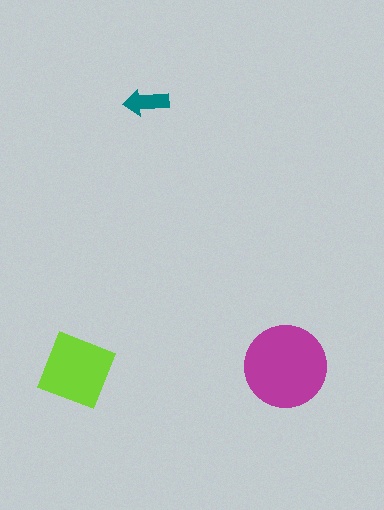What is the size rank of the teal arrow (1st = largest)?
3rd.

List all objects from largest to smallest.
The magenta circle, the lime square, the teal arrow.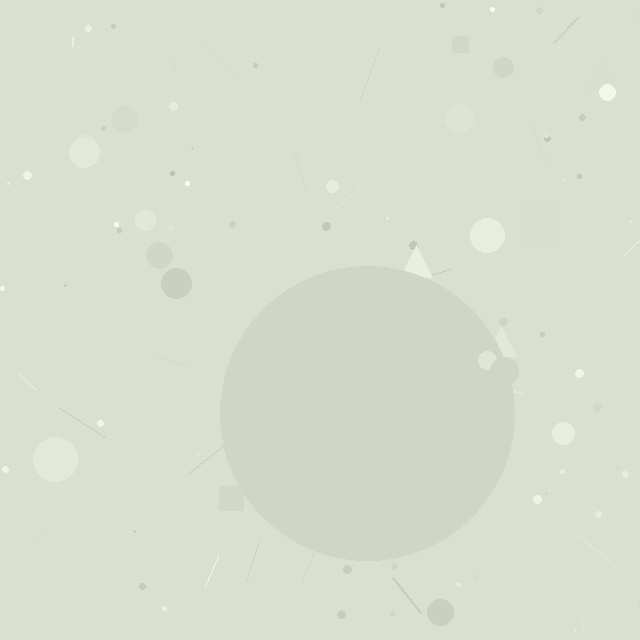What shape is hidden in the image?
A circle is hidden in the image.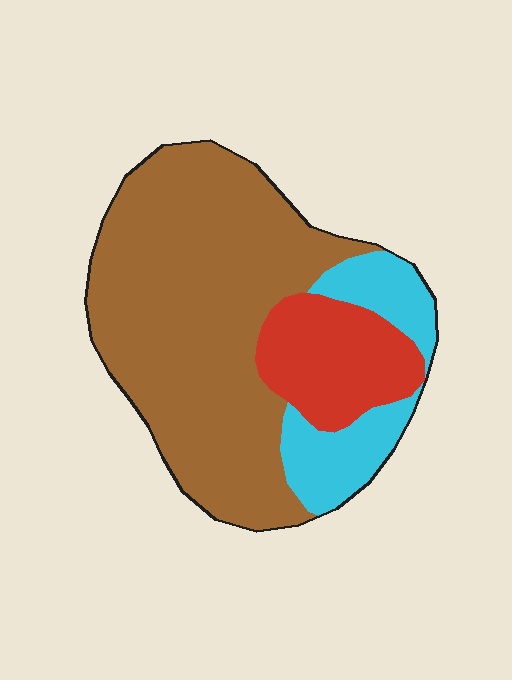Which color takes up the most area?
Brown, at roughly 65%.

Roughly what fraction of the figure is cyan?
Cyan covers around 15% of the figure.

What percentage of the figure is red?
Red takes up about one sixth (1/6) of the figure.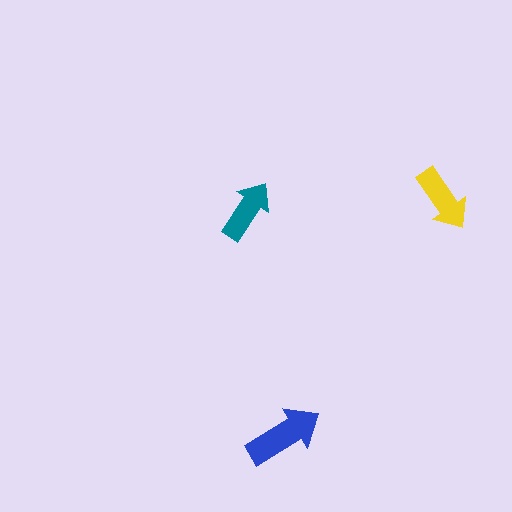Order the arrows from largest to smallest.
the blue one, the yellow one, the teal one.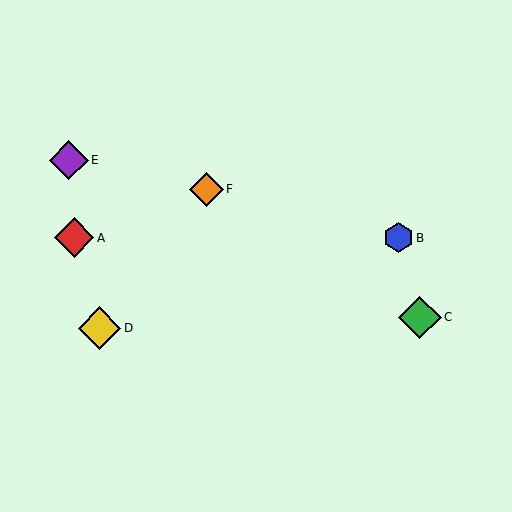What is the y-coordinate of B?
Object B is at y≈238.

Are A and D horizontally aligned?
No, A is at y≈238 and D is at y≈328.